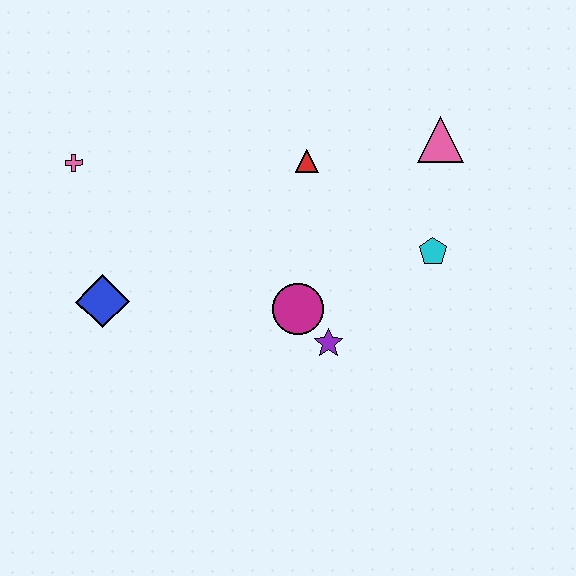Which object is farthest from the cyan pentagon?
The pink cross is farthest from the cyan pentagon.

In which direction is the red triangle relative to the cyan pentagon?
The red triangle is to the left of the cyan pentagon.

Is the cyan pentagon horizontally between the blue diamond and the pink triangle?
Yes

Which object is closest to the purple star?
The magenta circle is closest to the purple star.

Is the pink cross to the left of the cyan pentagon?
Yes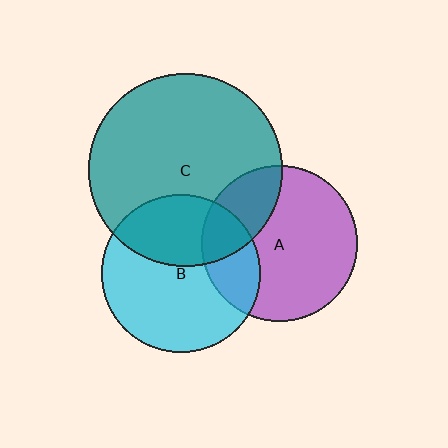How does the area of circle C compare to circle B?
Approximately 1.5 times.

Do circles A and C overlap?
Yes.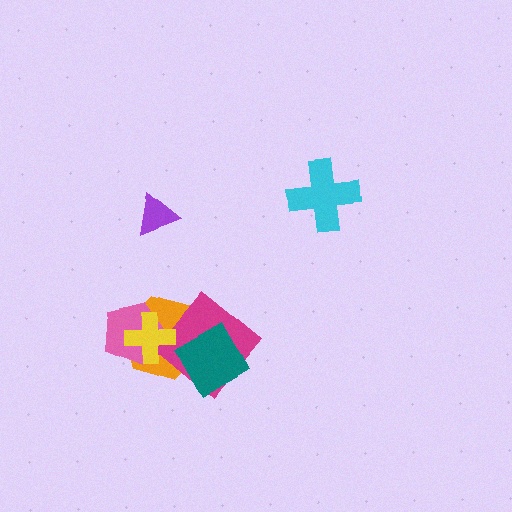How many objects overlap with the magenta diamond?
2 objects overlap with the magenta diamond.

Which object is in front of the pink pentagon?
The yellow cross is in front of the pink pentagon.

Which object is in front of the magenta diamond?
The teal diamond is in front of the magenta diamond.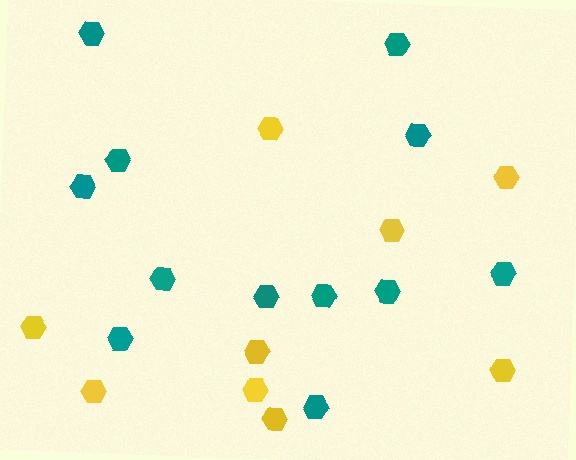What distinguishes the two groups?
There are 2 groups: one group of teal hexagons (12) and one group of yellow hexagons (9).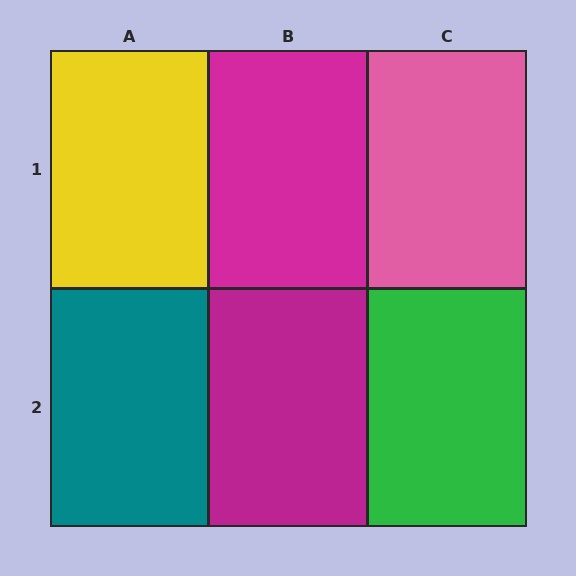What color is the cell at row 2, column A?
Teal.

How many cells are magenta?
2 cells are magenta.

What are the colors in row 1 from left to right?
Yellow, magenta, pink.